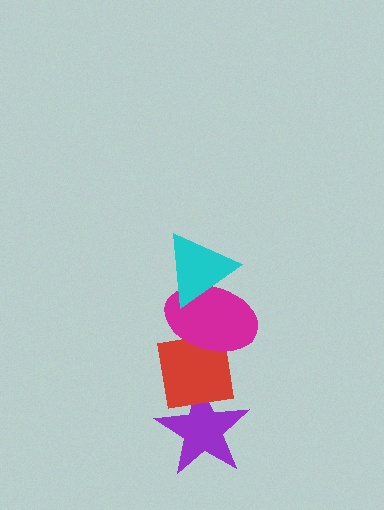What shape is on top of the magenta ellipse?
The cyan triangle is on top of the magenta ellipse.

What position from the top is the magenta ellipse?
The magenta ellipse is 2nd from the top.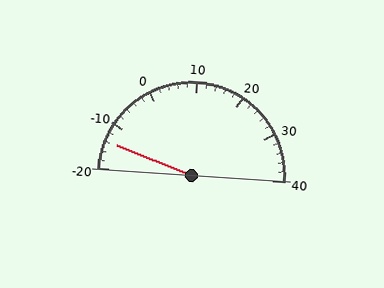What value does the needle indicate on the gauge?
The needle indicates approximately -14.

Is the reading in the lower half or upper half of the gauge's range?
The reading is in the lower half of the range (-20 to 40).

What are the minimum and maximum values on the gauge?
The gauge ranges from -20 to 40.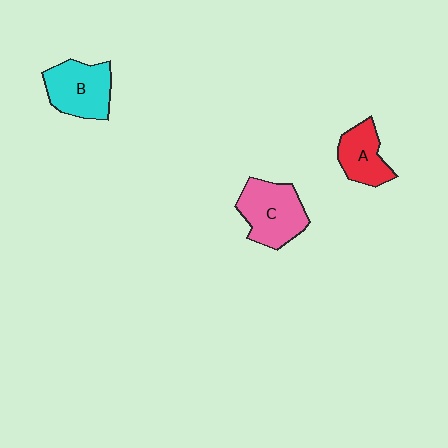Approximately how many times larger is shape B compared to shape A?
Approximately 1.3 times.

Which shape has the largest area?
Shape C (pink).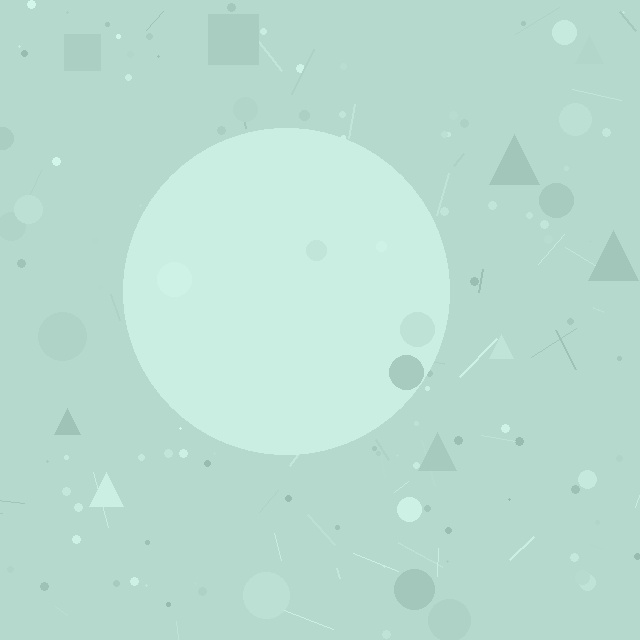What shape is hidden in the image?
A circle is hidden in the image.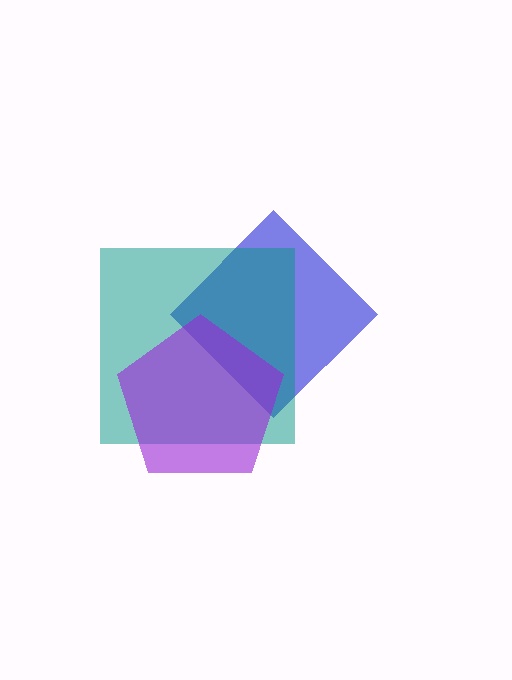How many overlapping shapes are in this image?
There are 3 overlapping shapes in the image.